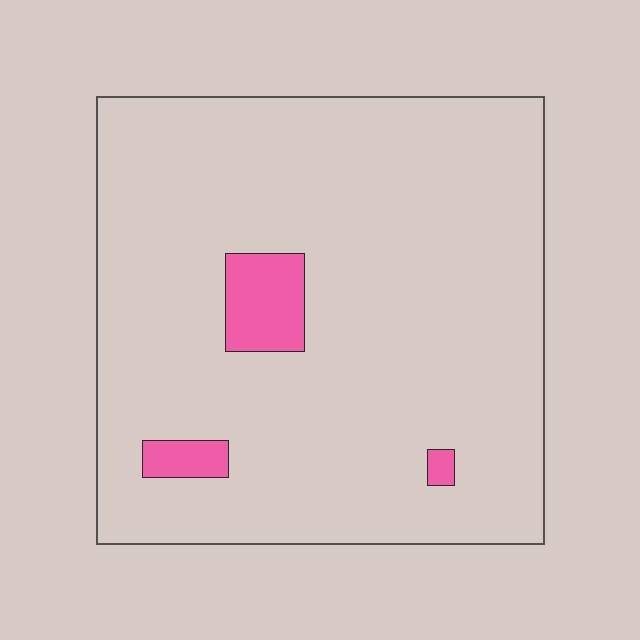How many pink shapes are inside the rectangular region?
3.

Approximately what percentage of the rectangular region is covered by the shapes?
Approximately 5%.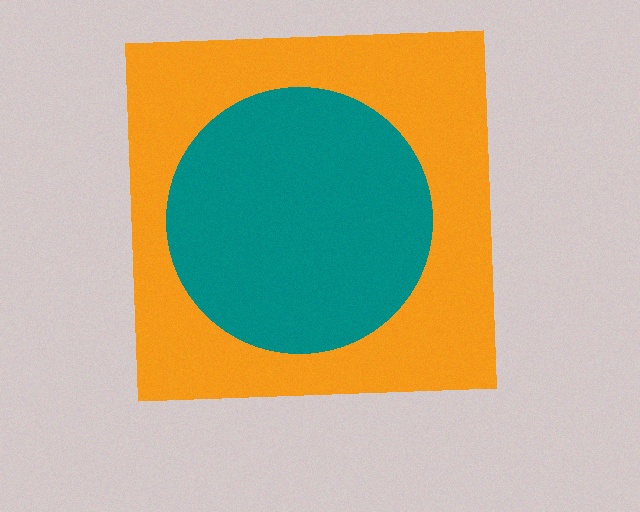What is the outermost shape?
The orange square.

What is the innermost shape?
The teal circle.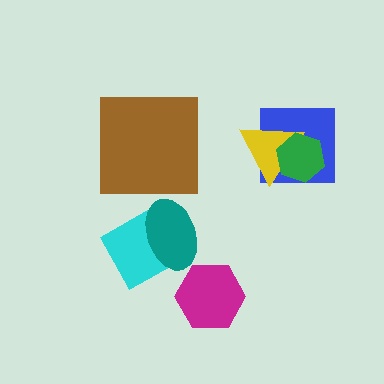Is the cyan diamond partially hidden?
Yes, it is partially covered by another shape.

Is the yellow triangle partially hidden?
Yes, it is partially covered by another shape.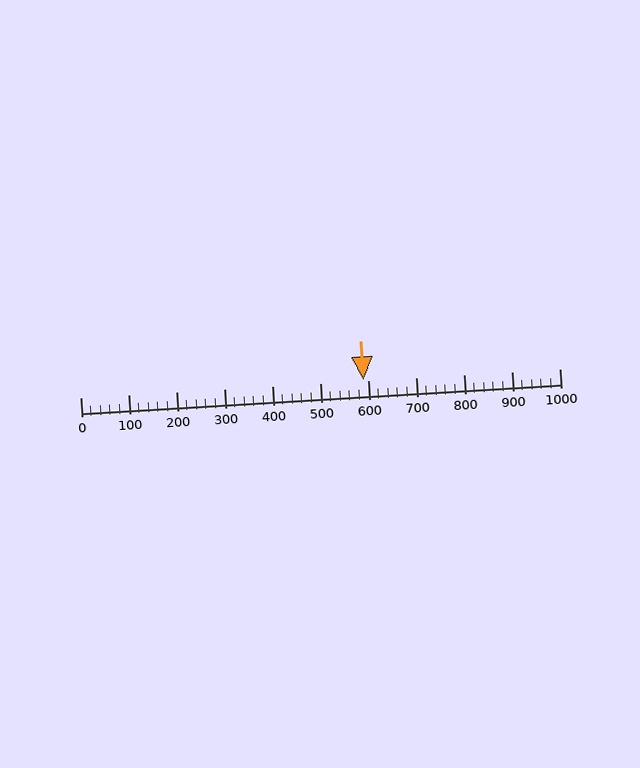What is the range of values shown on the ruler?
The ruler shows values from 0 to 1000.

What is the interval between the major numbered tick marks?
The major tick marks are spaced 100 units apart.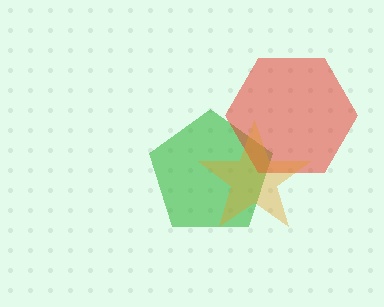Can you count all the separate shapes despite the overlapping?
Yes, there are 3 separate shapes.